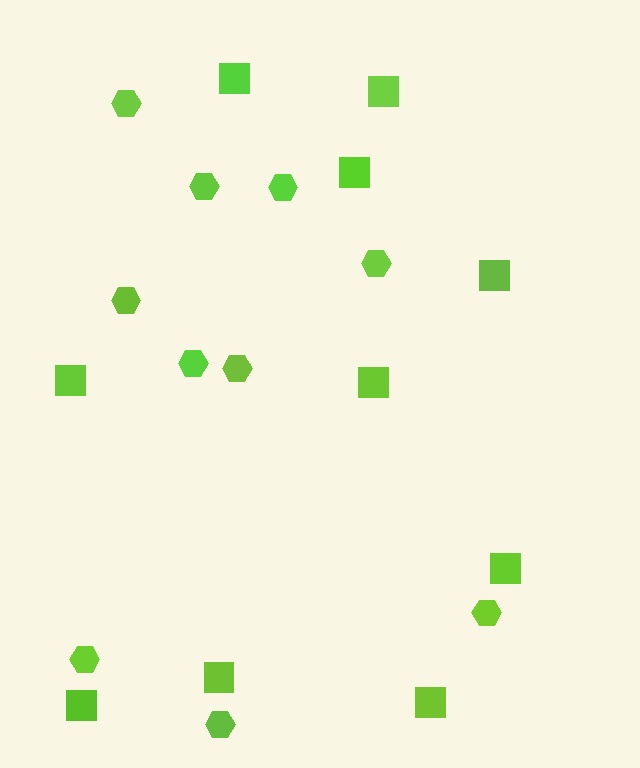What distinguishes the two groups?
There are 2 groups: one group of hexagons (10) and one group of squares (10).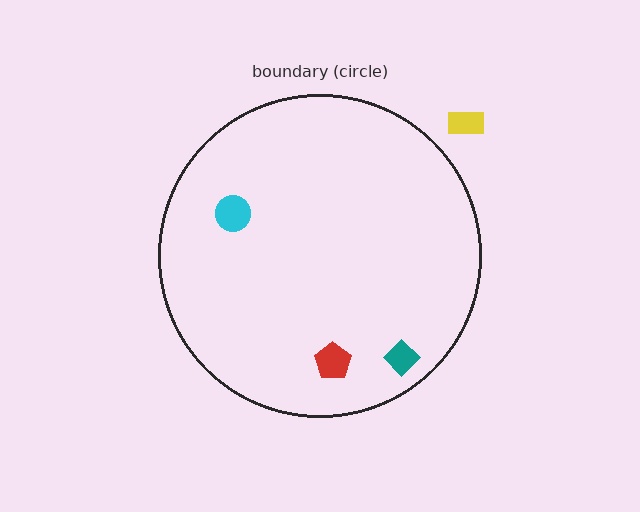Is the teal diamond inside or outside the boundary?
Inside.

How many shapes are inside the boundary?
3 inside, 1 outside.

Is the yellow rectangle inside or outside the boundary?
Outside.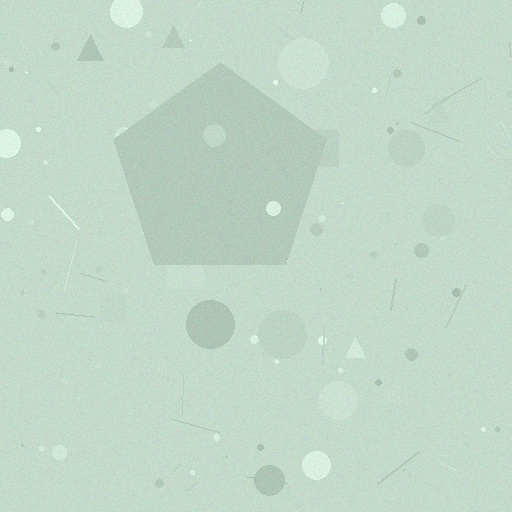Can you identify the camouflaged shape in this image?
The camouflaged shape is a pentagon.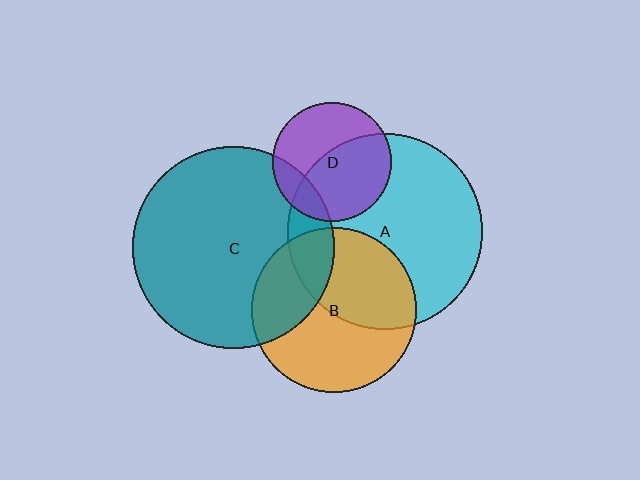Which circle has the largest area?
Circle C (teal).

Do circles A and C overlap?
Yes.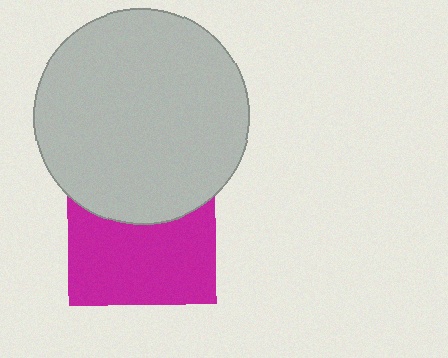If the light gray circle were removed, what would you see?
You would see the complete magenta square.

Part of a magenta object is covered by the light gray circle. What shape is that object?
It is a square.